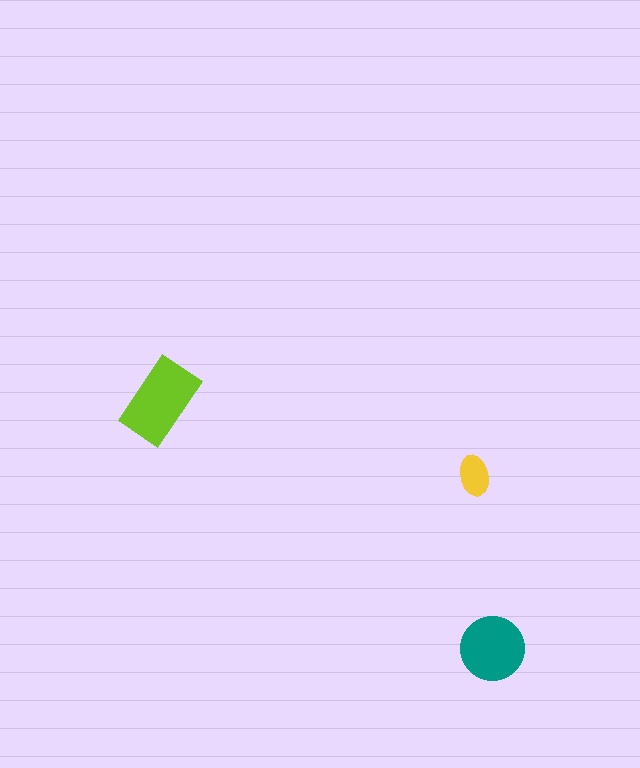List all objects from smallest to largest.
The yellow ellipse, the teal circle, the lime rectangle.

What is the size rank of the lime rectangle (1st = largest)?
1st.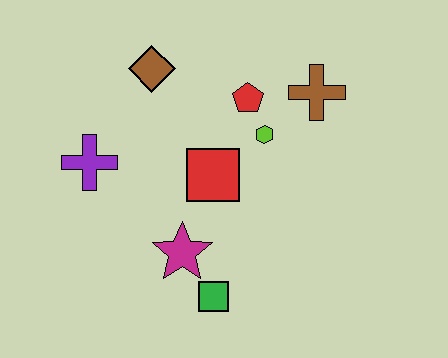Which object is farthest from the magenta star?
The brown cross is farthest from the magenta star.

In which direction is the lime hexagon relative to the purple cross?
The lime hexagon is to the right of the purple cross.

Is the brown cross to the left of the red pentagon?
No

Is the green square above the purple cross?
No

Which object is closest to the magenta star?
The green square is closest to the magenta star.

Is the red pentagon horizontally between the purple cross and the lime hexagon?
Yes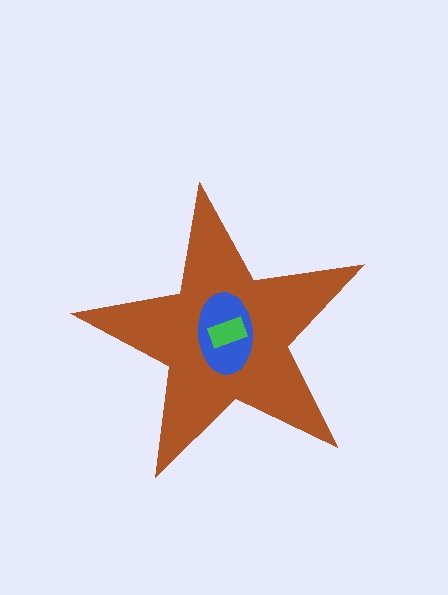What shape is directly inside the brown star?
The blue ellipse.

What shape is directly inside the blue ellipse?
The green rectangle.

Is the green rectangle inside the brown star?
Yes.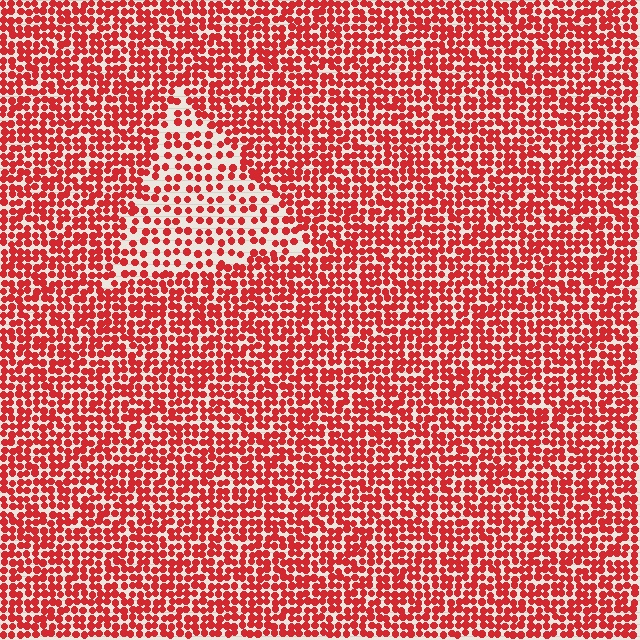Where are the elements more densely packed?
The elements are more densely packed outside the triangle boundary.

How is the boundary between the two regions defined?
The boundary is defined by a change in element density (approximately 1.8x ratio). All elements are the same color, size, and shape.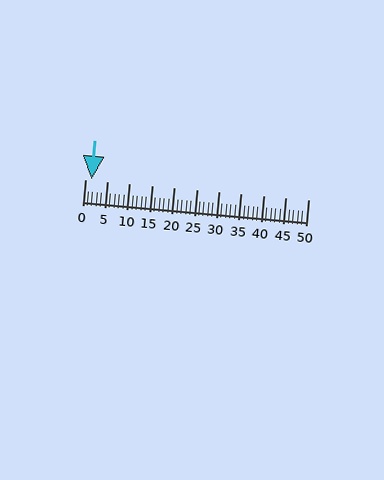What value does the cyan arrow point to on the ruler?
The cyan arrow points to approximately 1.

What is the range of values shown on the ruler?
The ruler shows values from 0 to 50.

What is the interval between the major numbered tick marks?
The major tick marks are spaced 5 units apart.